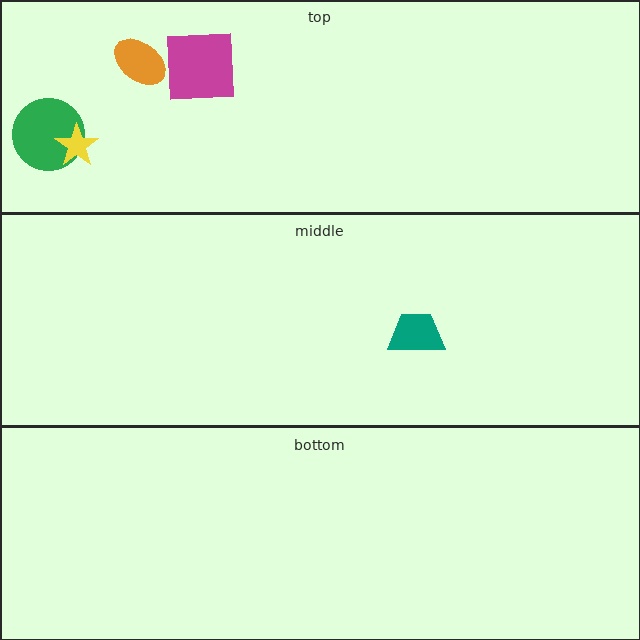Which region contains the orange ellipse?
The top region.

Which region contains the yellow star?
The top region.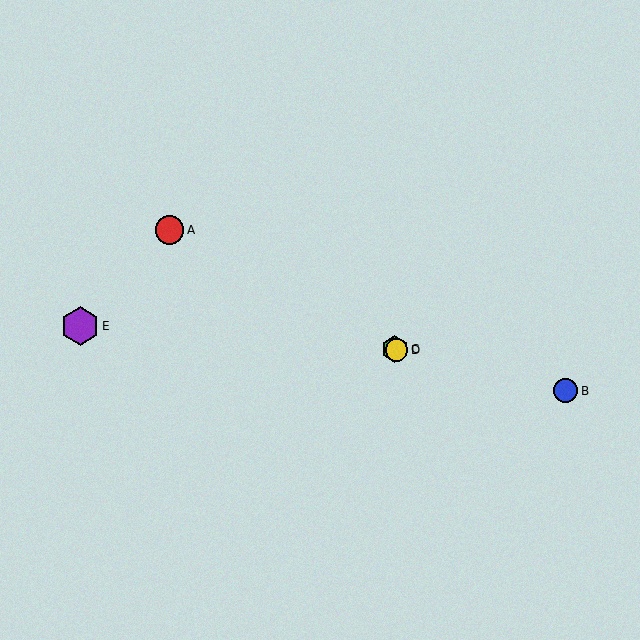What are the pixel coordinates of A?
Object A is at (170, 230).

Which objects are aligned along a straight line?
Objects A, C, D are aligned along a straight line.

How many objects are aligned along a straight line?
3 objects (A, C, D) are aligned along a straight line.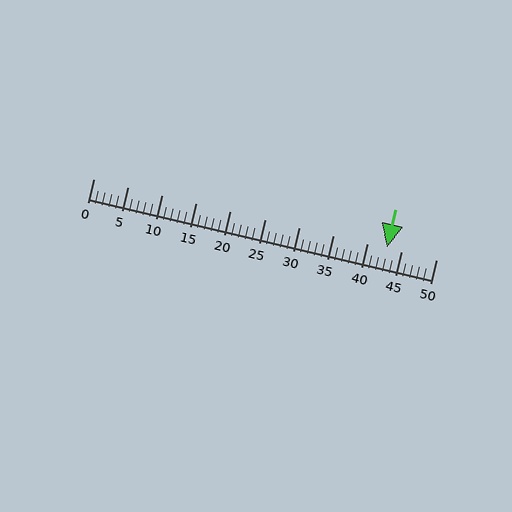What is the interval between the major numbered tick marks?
The major tick marks are spaced 5 units apart.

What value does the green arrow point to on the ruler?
The green arrow points to approximately 43.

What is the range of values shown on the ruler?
The ruler shows values from 0 to 50.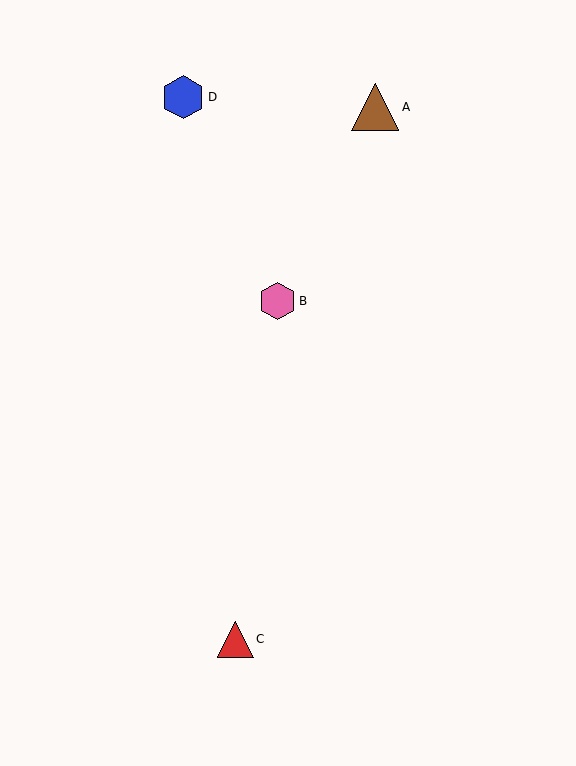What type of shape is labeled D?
Shape D is a blue hexagon.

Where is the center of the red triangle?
The center of the red triangle is at (236, 639).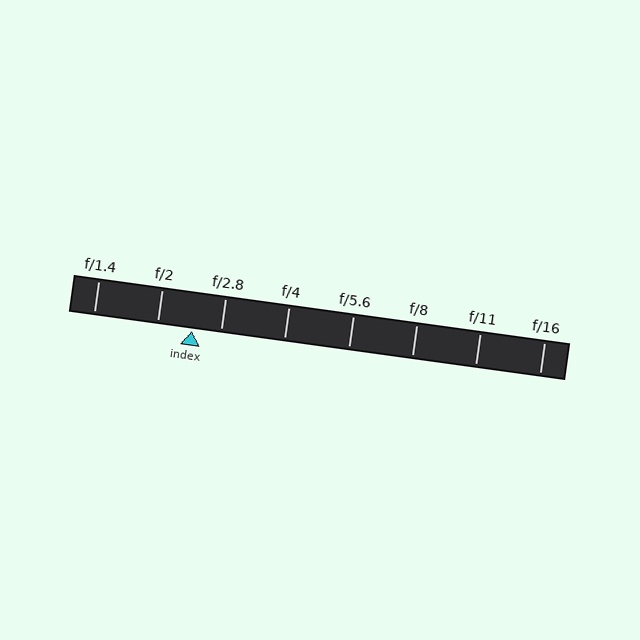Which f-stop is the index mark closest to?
The index mark is closest to f/2.8.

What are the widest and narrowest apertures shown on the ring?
The widest aperture shown is f/1.4 and the narrowest is f/16.